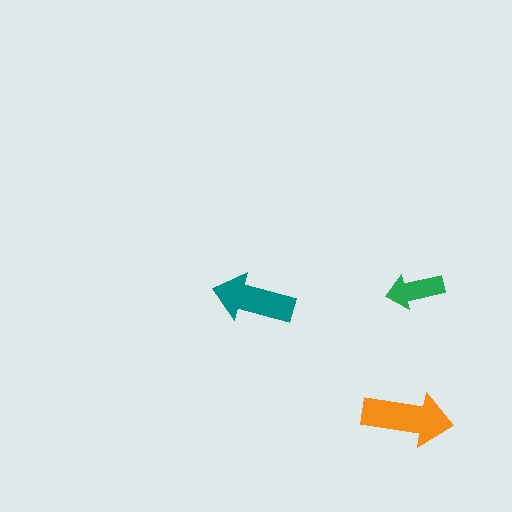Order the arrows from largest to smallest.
the orange one, the teal one, the green one.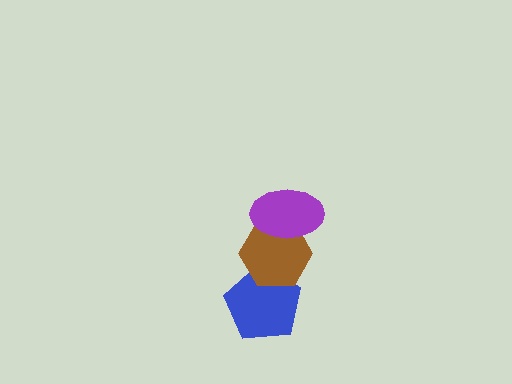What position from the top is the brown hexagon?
The brown hexagon is 2nd from the top.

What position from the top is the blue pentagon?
The blue pentagon is 3rd from the top.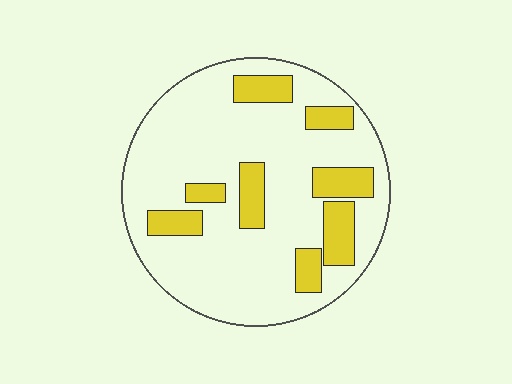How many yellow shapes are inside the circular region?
8.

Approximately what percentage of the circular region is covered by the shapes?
Approximately 20%.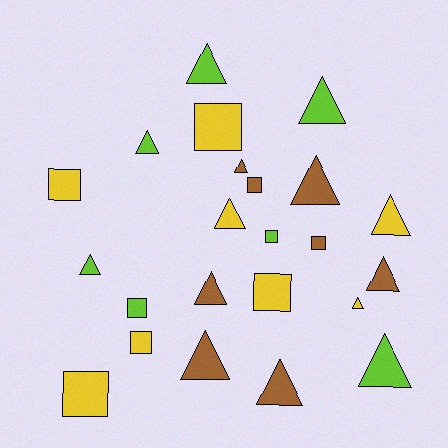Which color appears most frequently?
Brown, with 8 objects.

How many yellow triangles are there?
There are 3 yellow triangles.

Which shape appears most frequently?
Triangle, with 14 objects.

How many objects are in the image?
There are 23 objects.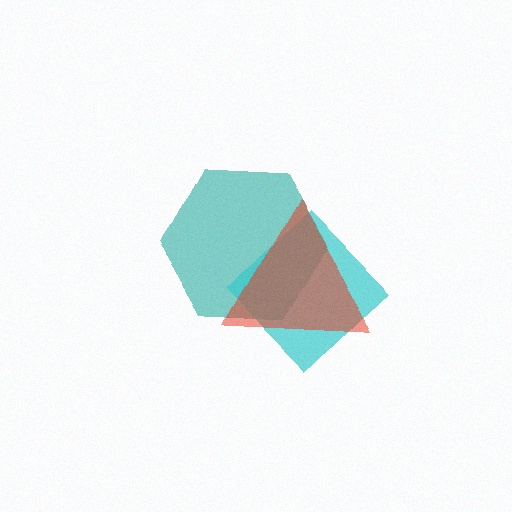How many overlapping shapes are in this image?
There are 3 overlapping shapes in the image.